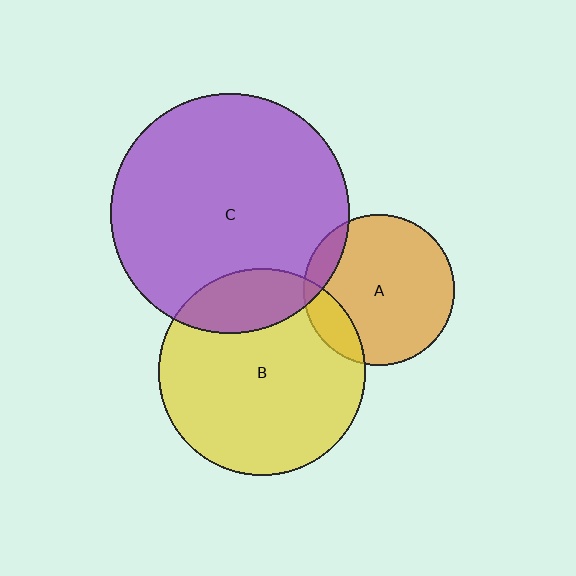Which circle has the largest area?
Circle C (purple).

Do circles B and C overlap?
Yes.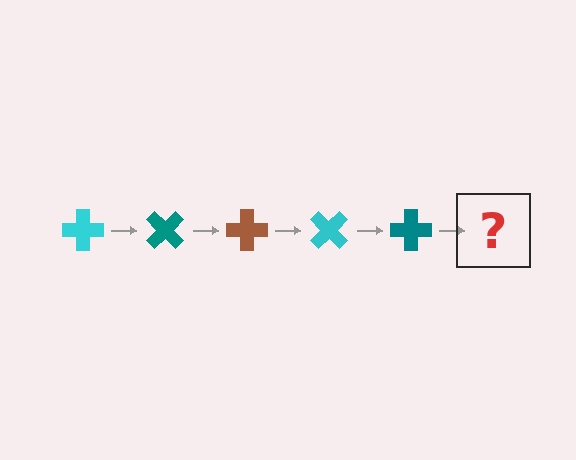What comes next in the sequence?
The next element should be a brown cross, rotated 225 degrees from the start.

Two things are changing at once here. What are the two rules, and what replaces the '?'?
The two rules are that it rotates 45 degrees each step and the color cycles through cyan, teal, and brown. The '?' should be a brown cross, rotated 225 degrees from the start.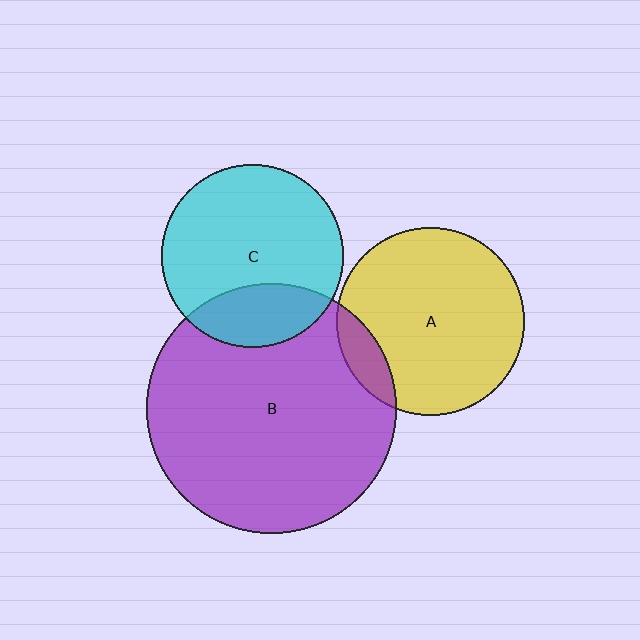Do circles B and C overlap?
Yes.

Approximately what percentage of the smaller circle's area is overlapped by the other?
Approximately 25%.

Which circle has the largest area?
Circle B (purple).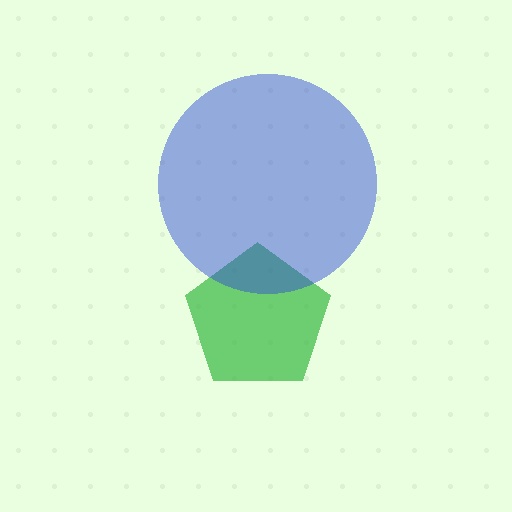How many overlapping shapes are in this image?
There are 2 overlapping shapes in the image.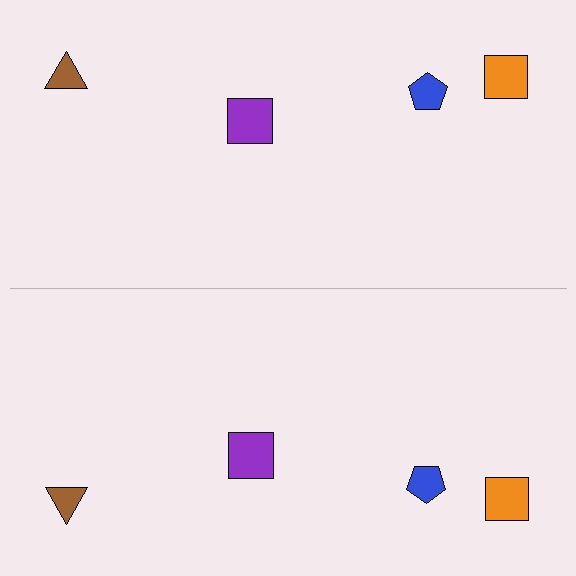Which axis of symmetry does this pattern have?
The pattern has a horizontal axis of symmetry running through the center of the image.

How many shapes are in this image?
There are 8 shapes in this image.